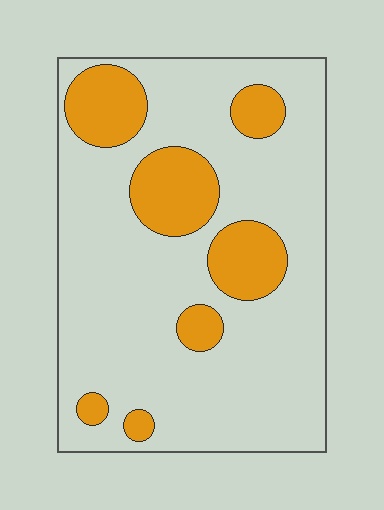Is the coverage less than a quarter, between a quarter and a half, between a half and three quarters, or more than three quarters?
Less than a quarter.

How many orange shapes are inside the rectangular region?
7.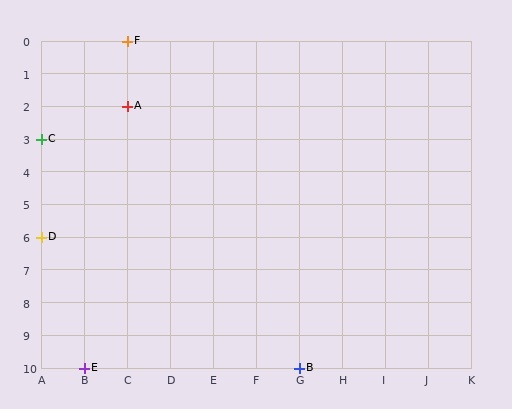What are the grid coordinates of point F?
Point F is at grid coordinates (C, 0).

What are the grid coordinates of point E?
Point E is at grid coordinates (B, 10).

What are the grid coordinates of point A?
Point A is at grid coordinates (C, 2).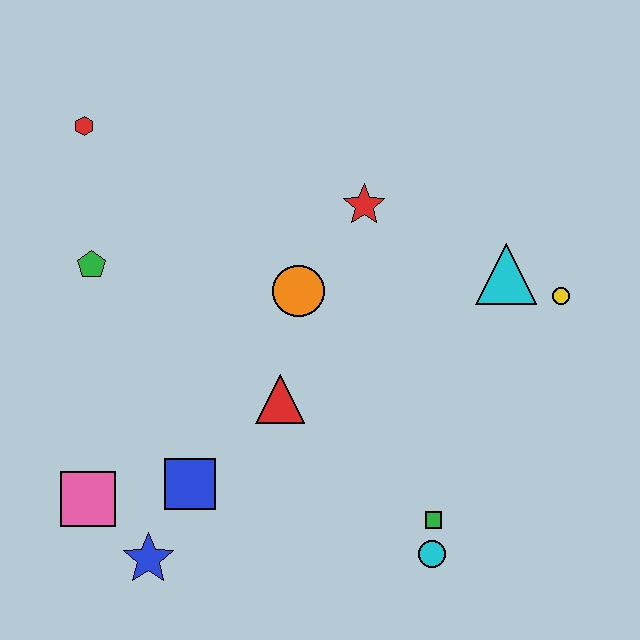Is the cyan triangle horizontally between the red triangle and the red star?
No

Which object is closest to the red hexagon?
The green pentagon is closest to the red hexagon.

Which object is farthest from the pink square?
The yellow circle is farthest from the pink square.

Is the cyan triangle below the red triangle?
No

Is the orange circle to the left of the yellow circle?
Yes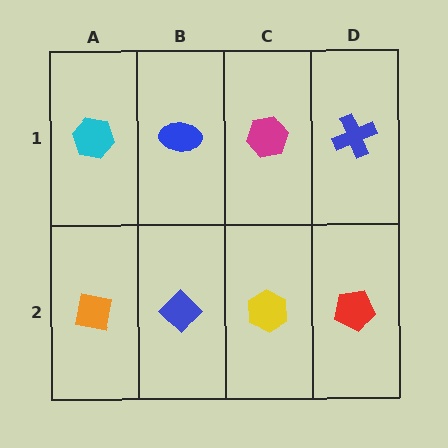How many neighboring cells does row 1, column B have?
3.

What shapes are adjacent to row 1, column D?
A red pentagon (row 2, column D), a magenta hexagon (row 1, column C).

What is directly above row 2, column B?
A blue ellipse.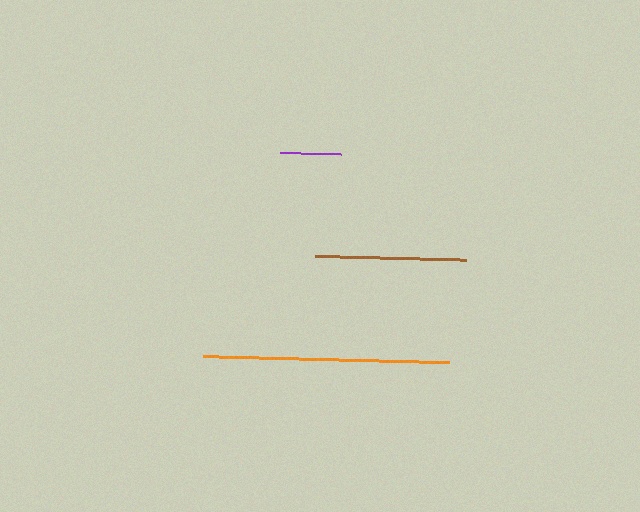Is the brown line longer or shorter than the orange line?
The orange line is longer than the brown line.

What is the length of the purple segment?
The purple segment is approximately 60 pixels long.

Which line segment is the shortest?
The purple line is the shortest at approximately 60 pixels.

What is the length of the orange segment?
The orange segment is approximately 246 pixels long.